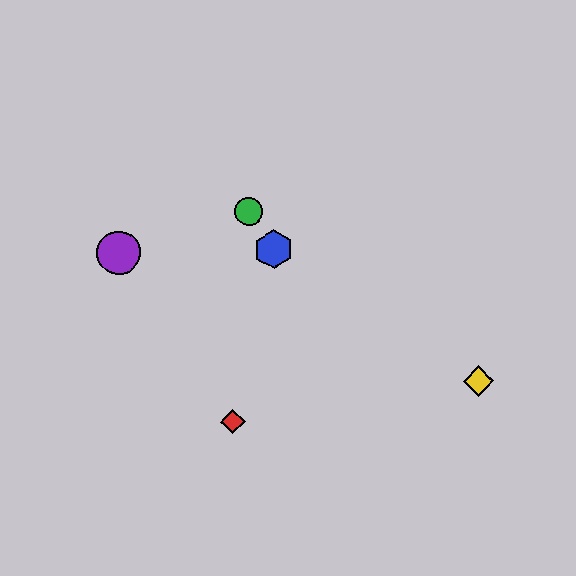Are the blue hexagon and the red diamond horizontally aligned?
No, the blue hexagon is at y≈249 and the red diamond is at y≈422.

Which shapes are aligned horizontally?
The blue hexagon, the purple circle are aligned horizontally.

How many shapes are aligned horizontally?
2 shapes (the blue hexagon, the purple circle) are aligned horizontally.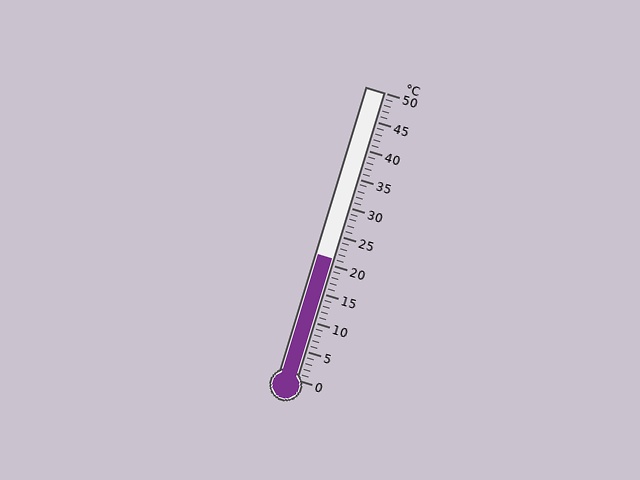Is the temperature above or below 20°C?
The temperature is above 20°C.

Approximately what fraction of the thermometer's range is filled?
The thermometer is filled to approximately 40% of its range.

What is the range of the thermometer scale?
The thermometer scale ranges from 0°C to 50°C.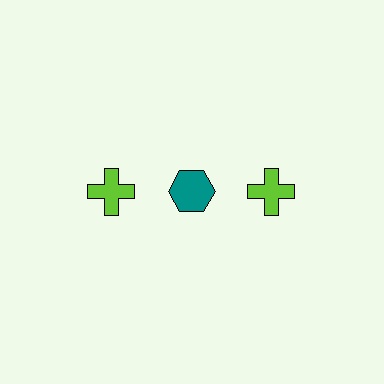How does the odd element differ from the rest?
It differs in both color (teal instead of lime) and shape (hexagon instead of cross).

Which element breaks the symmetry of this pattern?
The teal hexagon in the top row, second from left column breaks the symmetry. All other shapes are lime crosses.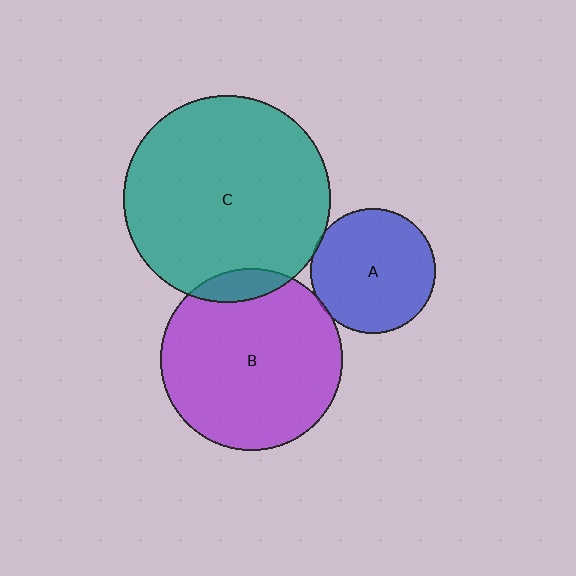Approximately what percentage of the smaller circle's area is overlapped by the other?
Approximately 5%.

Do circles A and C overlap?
Yes.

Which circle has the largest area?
Circle C (teal).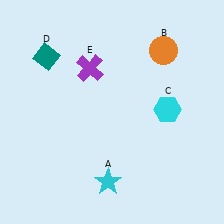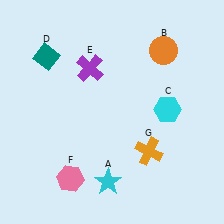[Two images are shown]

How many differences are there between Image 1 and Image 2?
There are 2 differences between the two images.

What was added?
A pink hexagon (F), an orange cross (G) were added in Image 2.